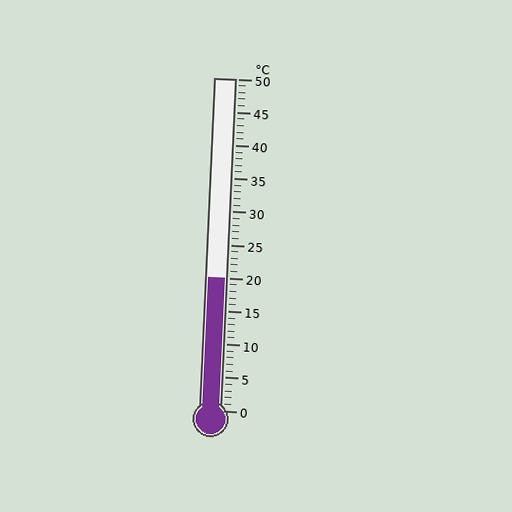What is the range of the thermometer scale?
The thermometer scale ranges from 0°C to 50°C.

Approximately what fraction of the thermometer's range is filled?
The thermometer is filled to approximately 40% of its range.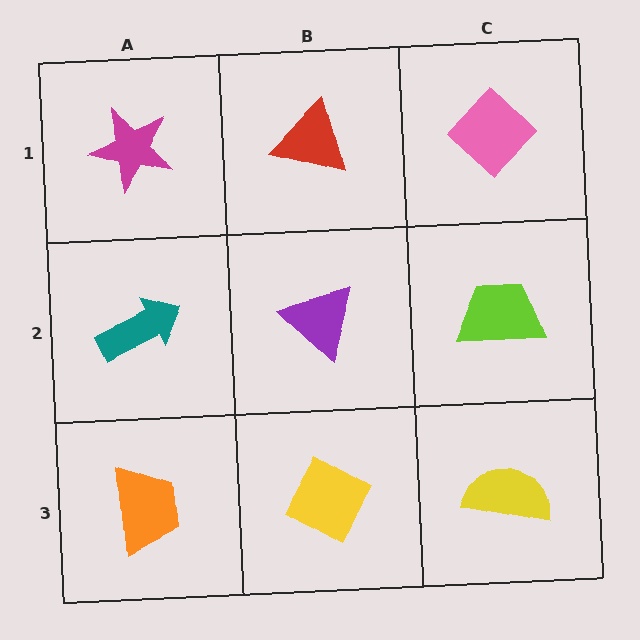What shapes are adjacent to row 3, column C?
A lime trapezoid (row 2, column C), a yellow diamond (row 3, column B).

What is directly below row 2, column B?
A yellow diamond.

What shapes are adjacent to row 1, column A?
A teal arrow (row 2, column A), a red triangle (row 1, column B).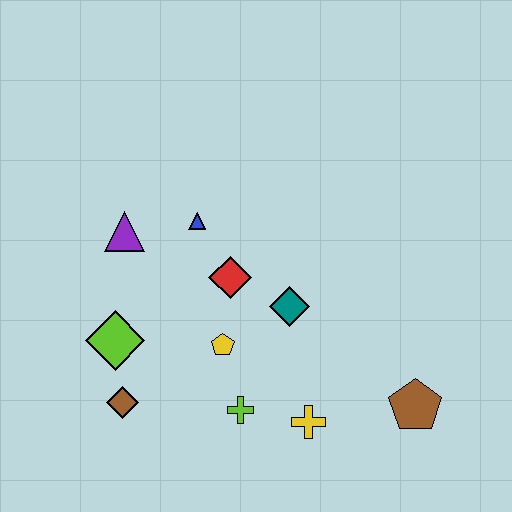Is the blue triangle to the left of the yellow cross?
Yes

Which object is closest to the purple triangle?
The blue triangle is closest to the purple triangle.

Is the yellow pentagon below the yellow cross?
No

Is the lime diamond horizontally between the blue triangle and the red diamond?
No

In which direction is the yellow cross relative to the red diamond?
The yellow cross is below the red diamond.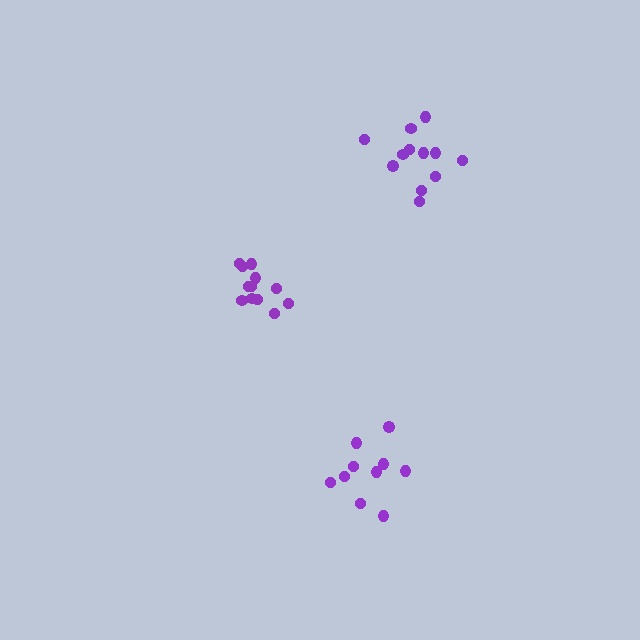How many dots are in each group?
Group 1: 12 dots, Group 2: 14 dots, Group 3: 10 dots (36 total).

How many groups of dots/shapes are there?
There are 3 groups.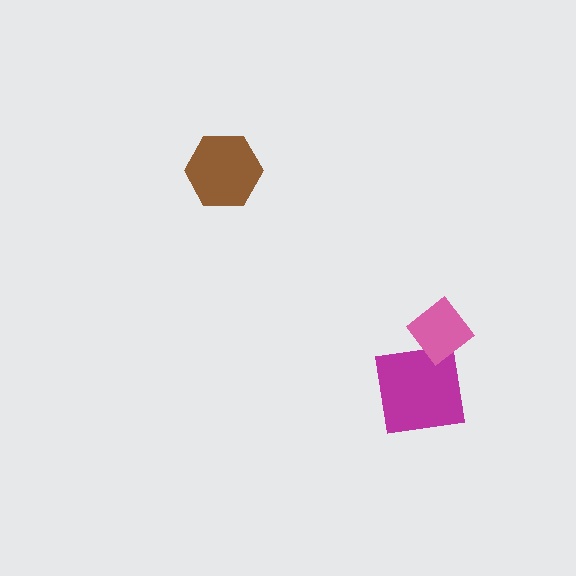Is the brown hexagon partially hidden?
No, no other shape covers it.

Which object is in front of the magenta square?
The pink diamond is in front of the magenta square.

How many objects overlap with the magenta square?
1 object overlaps with the magenta square.